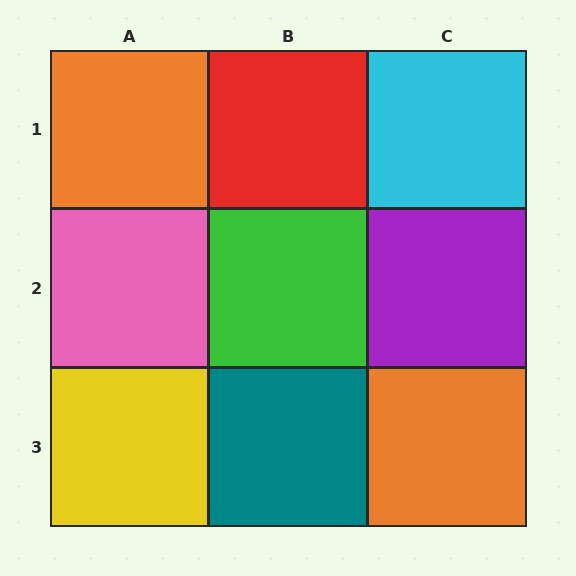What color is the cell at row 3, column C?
Orange.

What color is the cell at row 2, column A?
Pink.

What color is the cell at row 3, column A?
Yellow.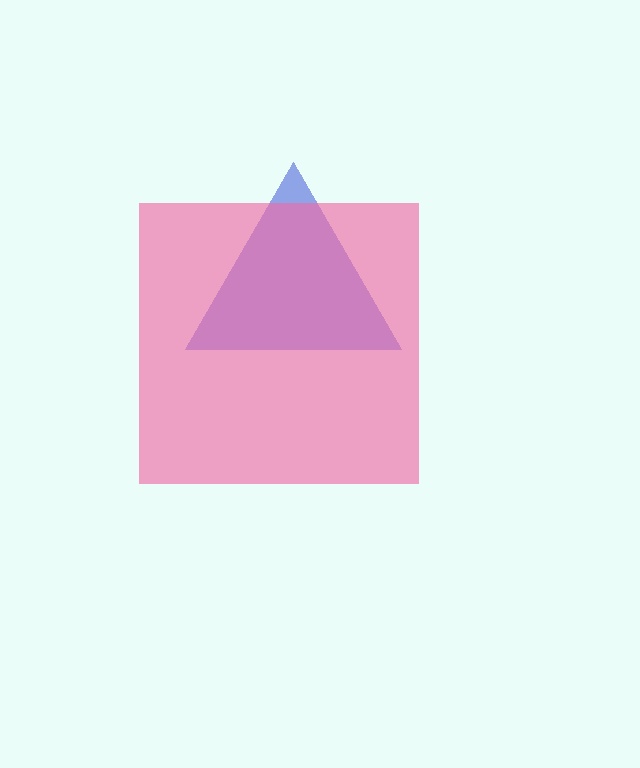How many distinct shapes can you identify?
There are 2 distinct shapes: a blue triangle, a pink square.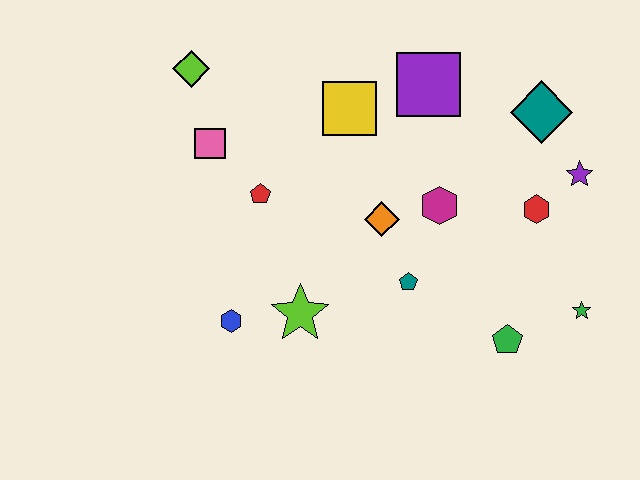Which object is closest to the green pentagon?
The green star is closest to the green pentagon.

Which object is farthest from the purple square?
The blue hexagon is farthest from the purple square.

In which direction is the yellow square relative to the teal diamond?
The yellow square is to the left of the teal diamond.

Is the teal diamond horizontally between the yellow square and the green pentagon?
No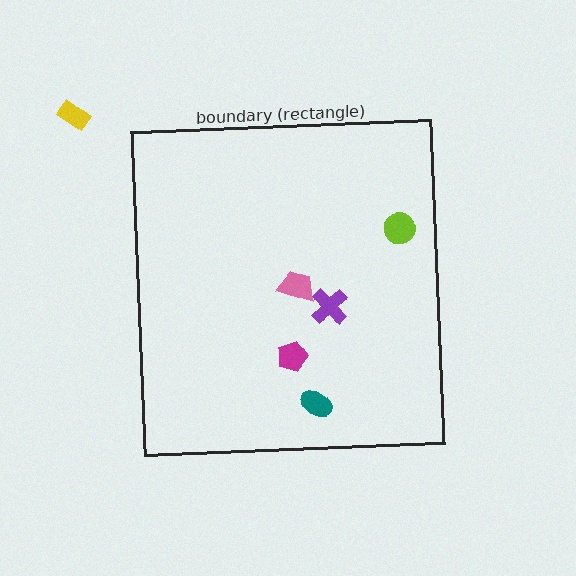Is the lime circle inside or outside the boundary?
Inside.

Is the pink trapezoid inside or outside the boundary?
Inside.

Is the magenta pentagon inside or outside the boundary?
Inside.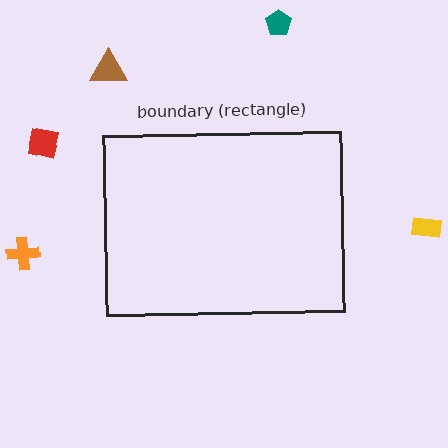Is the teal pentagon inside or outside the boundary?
Outside.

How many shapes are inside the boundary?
0 inside, 5 outside.